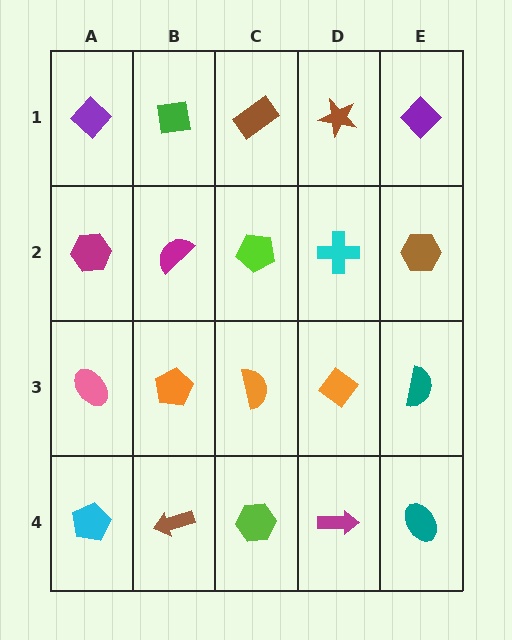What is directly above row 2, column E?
A purple diamond.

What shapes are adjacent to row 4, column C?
An orange semicircle (row 3, column C), a brown arrow (row 4, column B), a magenta arrow (row 4, column D).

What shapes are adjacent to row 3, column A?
A magenta hexagon (row 2, column A), a cyan pentagon (row 4, column A), an orange pentagon (row 3, column B).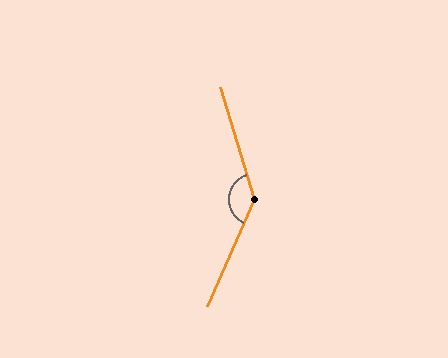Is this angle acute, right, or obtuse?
It is obtuse.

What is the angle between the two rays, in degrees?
Approximately 140 degrees.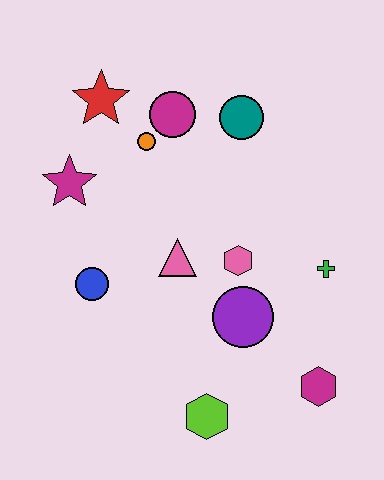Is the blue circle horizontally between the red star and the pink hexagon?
No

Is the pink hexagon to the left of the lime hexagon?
No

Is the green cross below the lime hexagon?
No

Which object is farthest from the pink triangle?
The magenta hexagon is farthest from the pink triangle.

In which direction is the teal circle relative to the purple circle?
The teal circle is above the purple circle.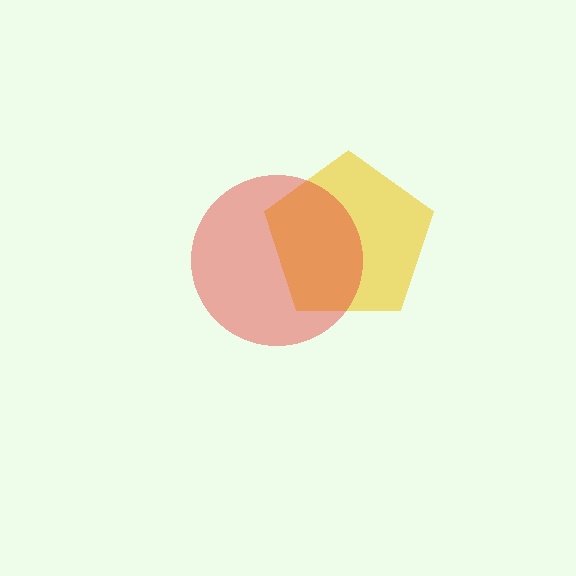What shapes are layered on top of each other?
The layered shapes are: a yellow pentagon, a red circle.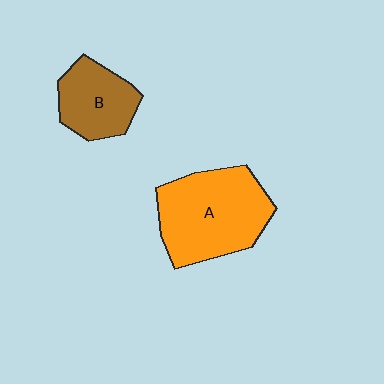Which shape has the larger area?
Shape A (orange).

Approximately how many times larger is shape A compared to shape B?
Approximately 1.7 times.